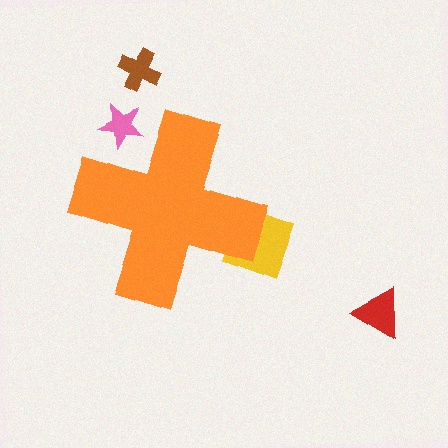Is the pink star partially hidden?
Yes, the pink star is partially hidden behind the orange cross.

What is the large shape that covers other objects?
An orange cross.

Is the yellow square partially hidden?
Yes, the yellow square is partially hidden behind the orange cross.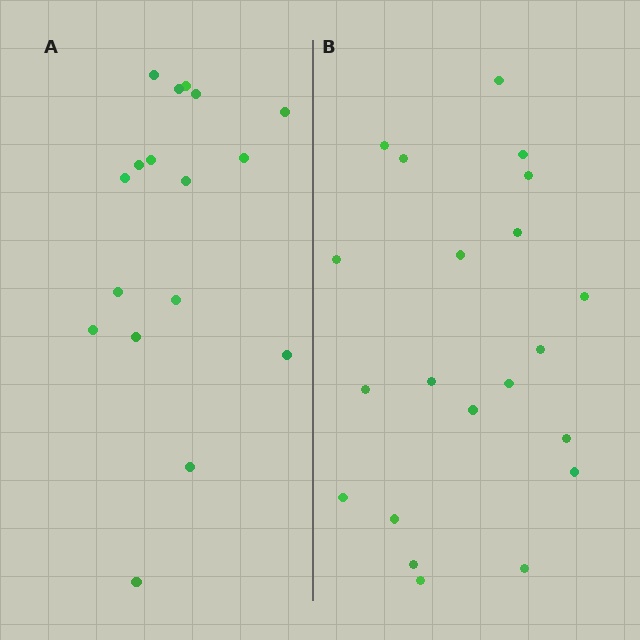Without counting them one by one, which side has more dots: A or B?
Region B (the right region) has more dots.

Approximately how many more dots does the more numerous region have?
Region B has about 4 more dots than region A.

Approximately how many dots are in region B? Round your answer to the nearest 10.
About 20 dots. (The exact count is 21, which rounds to 20.)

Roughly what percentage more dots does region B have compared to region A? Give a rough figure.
About 25% more.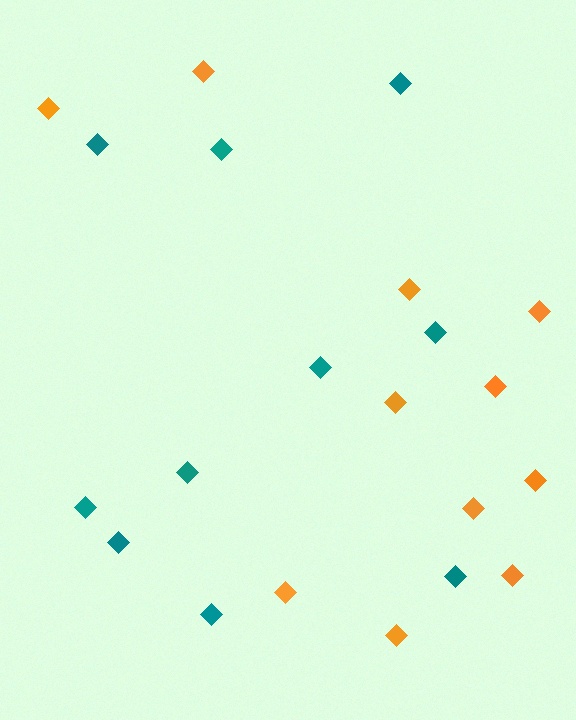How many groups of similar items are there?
There are 2 groups: one group of teal diamonds (10) and one group of orange diamonds (11).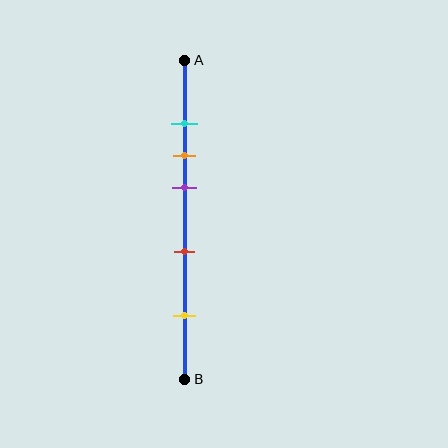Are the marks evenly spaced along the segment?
No, the marks are not evenly spaced.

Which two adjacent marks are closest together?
The cyan and orange marks are the closest adjacent pair.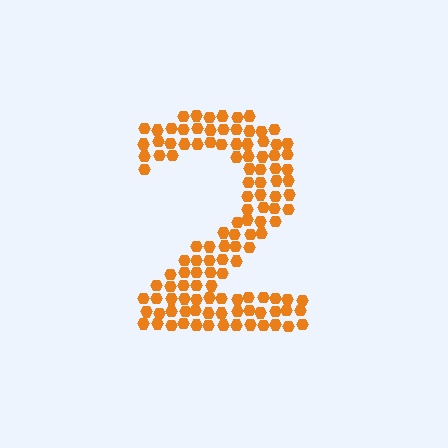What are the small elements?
The small elements are hexagons.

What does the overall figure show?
The overall figure shows the digit 2.